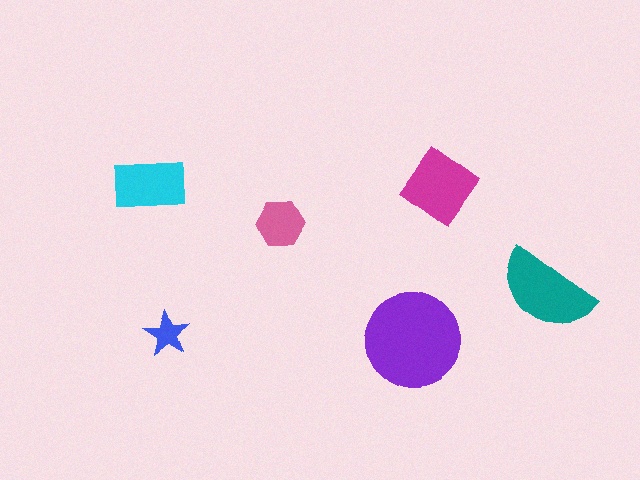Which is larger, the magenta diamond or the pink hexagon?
The magenta diamond.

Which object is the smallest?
The blue star.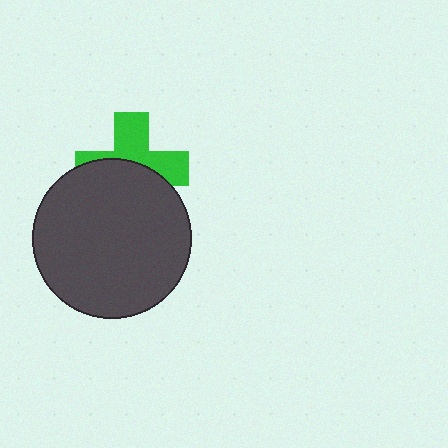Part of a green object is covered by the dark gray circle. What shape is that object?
It is a cross.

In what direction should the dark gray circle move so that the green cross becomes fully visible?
The dark gray circle should move down. That is the shortest direction to clear the overlap and leave the green cross fully visible.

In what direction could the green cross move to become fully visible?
The green cross could move up. That would shift it out from behind the dark gray circle entirely.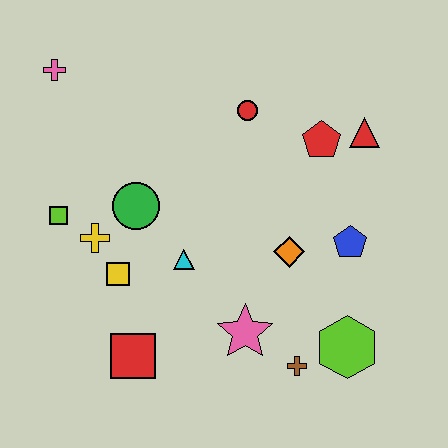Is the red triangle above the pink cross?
No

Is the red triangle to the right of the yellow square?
Yes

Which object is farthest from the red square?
The red triangle is farthest from the red square.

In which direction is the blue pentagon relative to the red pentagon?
The blue pentagon is below the red pentagon.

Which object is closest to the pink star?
The brown cross is closest to the pink star.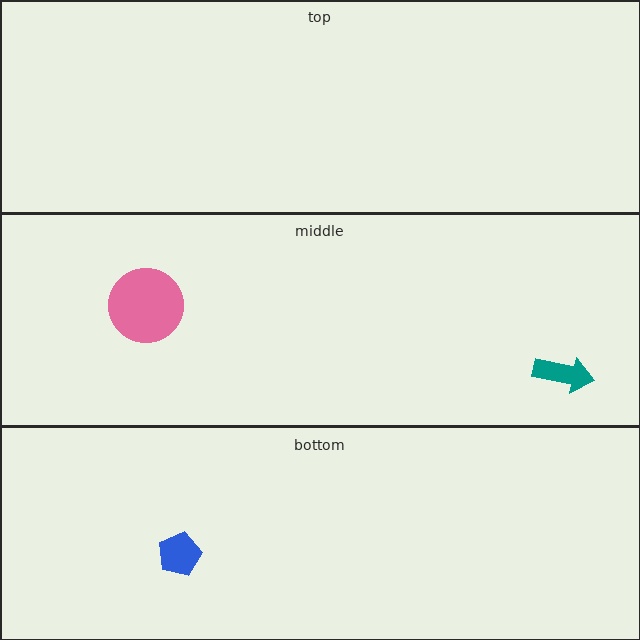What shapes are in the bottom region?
The blue pentagon.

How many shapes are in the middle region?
2.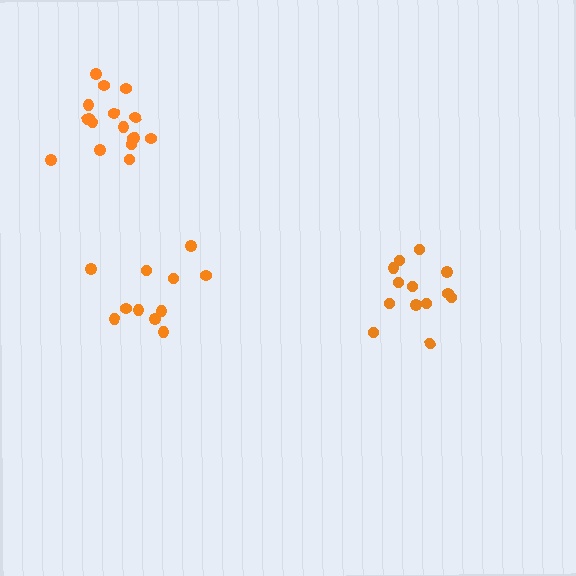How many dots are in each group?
Group 1: 13 dots, Group 2: 11 dots, Group 3: 17 dots (41 total).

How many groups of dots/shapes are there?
There are 3 groups.